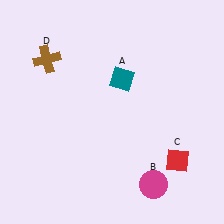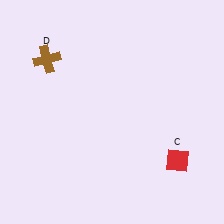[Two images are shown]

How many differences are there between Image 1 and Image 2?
There are 2 differences between the two images.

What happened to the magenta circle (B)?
The magenta circle (B) was removed in Image 2. It was in the bottom-right area of Image 1.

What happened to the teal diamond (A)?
The teal diamond (A) was removed in Image 2. It was in the top-right area of Image 1.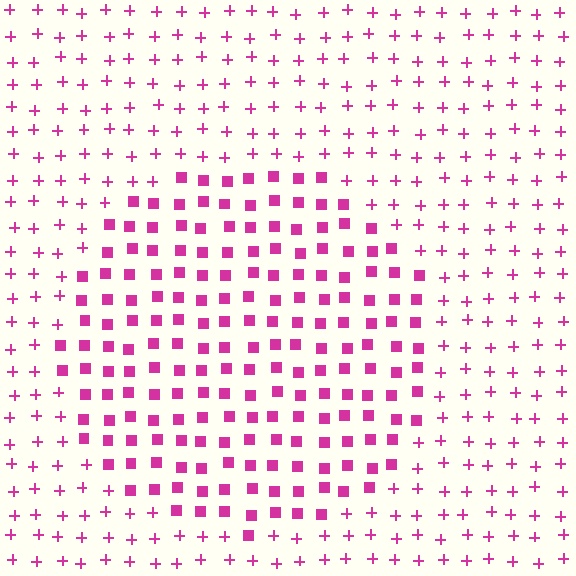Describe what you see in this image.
The image is filled with small magenta elements arranged in a uniform grid. A circle-shaped region contains squares, while the surrounding area contains plus signs. The boundary is defined purely by the change in element shape.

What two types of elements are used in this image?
The image uses squares inside the circle region and plus signs outside it.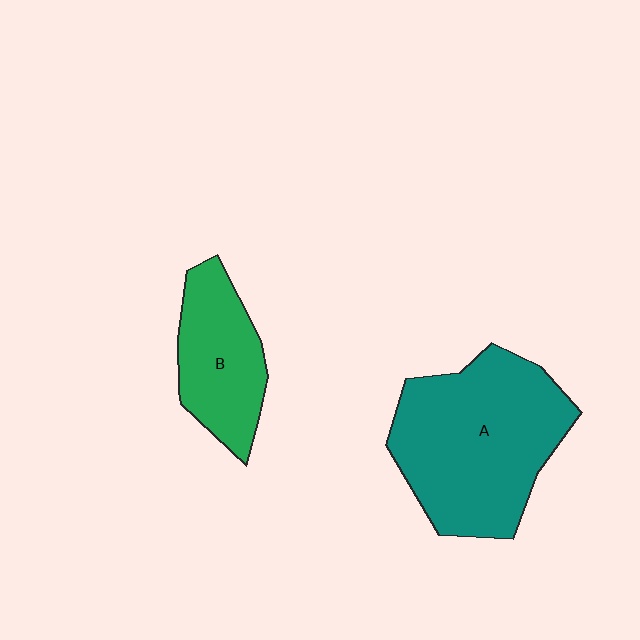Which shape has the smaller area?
Shape B (green).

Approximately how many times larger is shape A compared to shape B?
Approximately 1.9 times.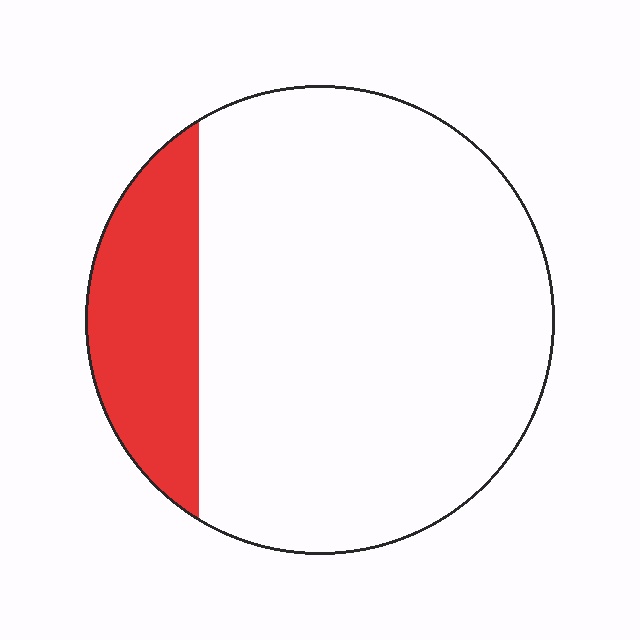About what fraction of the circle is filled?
About one fifth (1/5).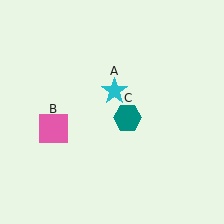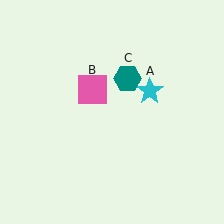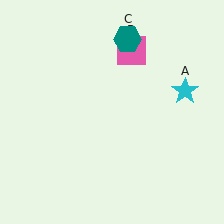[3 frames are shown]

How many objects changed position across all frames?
3 objects changed position: cyan star (object A), pink square (object B), teal hexagon (object C).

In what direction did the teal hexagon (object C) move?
The teal hexagon (object C) moved up.